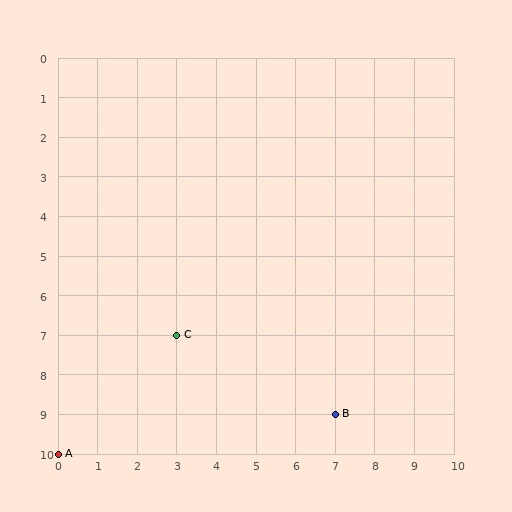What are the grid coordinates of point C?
Point C is at grid coordinates (3, 7).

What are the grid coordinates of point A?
Point A is at grid coordinates (0, 10).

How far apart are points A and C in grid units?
Points A and C are 3 columns and 3 rows apart (about 4.2 grid units diagonally).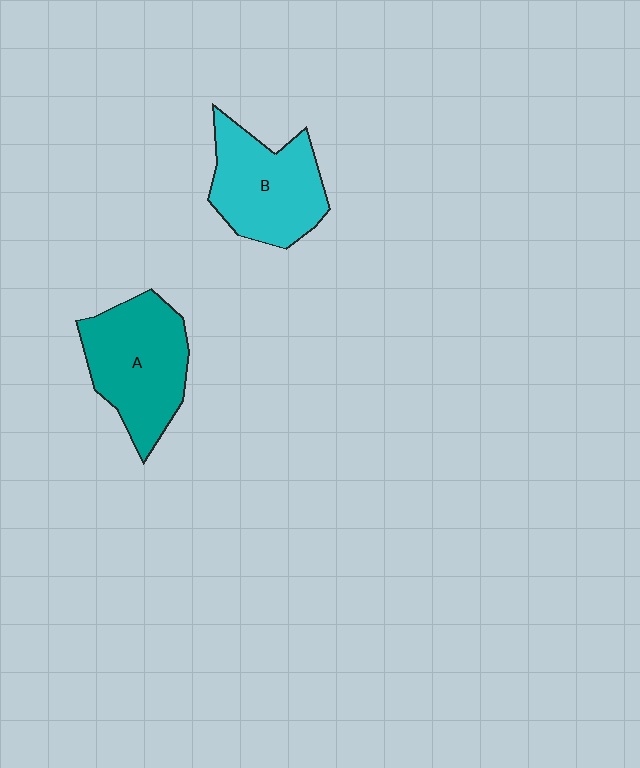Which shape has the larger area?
Shape A (teal).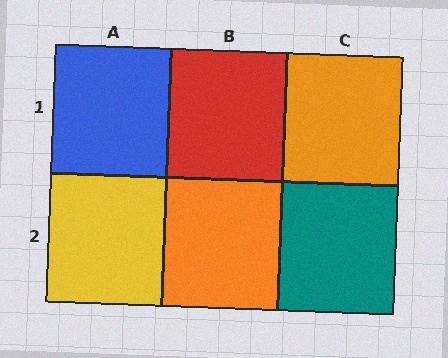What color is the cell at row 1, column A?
Blue.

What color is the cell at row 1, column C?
Orange.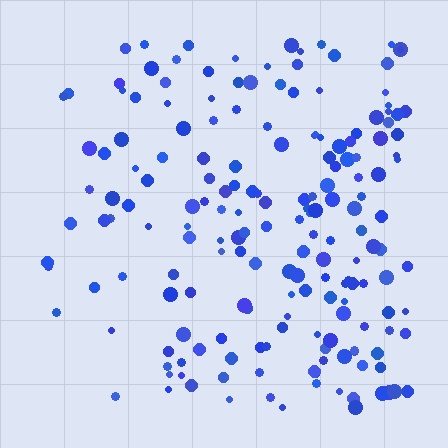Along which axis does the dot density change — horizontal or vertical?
Horizontal.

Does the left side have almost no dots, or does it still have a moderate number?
Still a moderate number, just noticeably fewer than the right.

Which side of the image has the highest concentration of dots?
The right.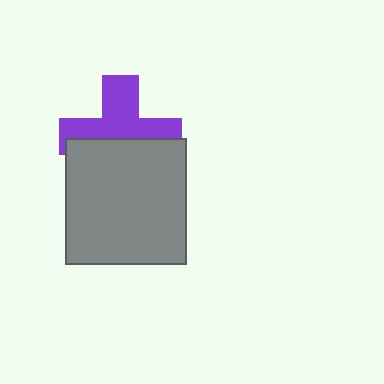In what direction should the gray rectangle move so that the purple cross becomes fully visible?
The gray rectangle should move down. That is the shortest direction to clear the overlap and leave the purple cross fully visible.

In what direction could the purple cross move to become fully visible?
The purple cross could move up. That would shift it out from behind the gray rectangle entirely.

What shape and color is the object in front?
The object in front is a gray rectangle.